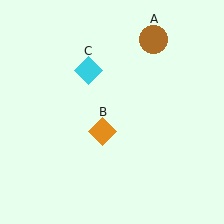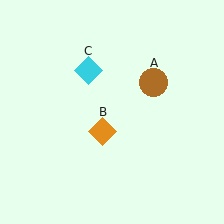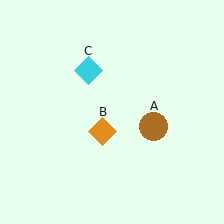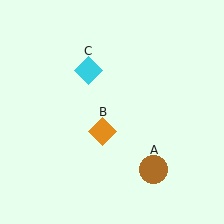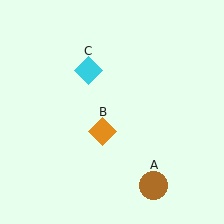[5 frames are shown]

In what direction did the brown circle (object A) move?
The brown circle (object A) moved down.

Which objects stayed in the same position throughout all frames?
Orange diamond (object B) and cyan diamond (object C) remained stationary.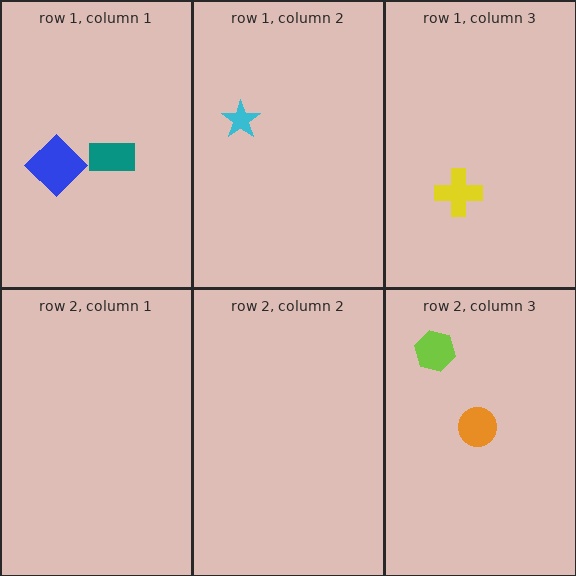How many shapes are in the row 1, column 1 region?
2.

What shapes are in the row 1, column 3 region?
The yellow cross.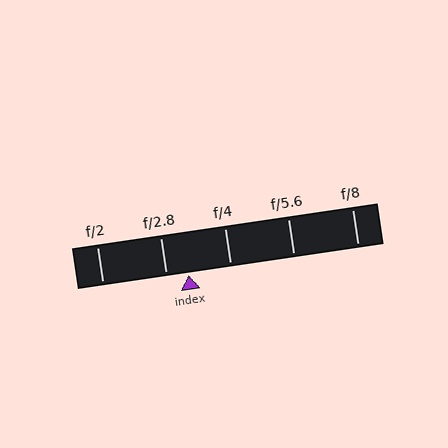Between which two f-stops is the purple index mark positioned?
The index mark is between f/2.8 and f/4.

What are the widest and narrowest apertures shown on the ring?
The widest aperture shown is f/2 and the narrowest is f/8.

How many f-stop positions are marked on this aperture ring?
There are 5 f-stop positions marked.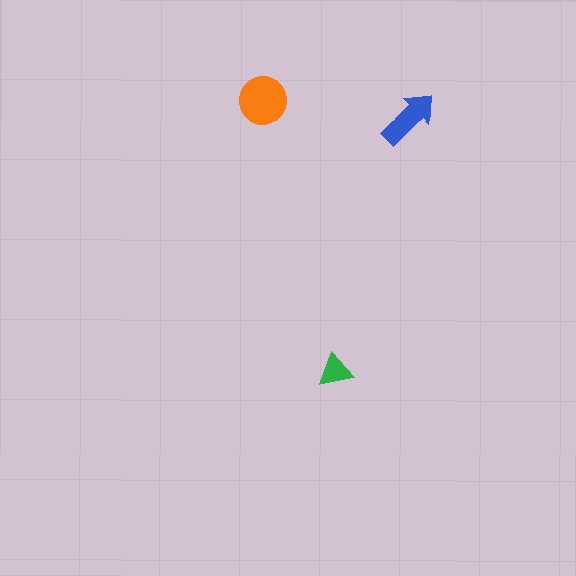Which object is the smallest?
The green triangle.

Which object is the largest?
The orange circle.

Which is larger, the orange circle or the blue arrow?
The orange circle.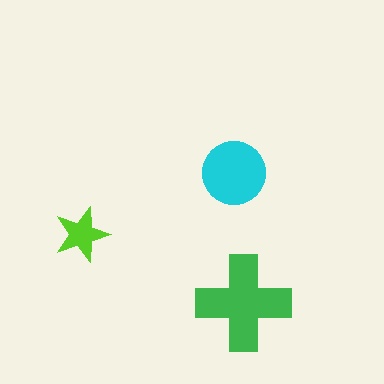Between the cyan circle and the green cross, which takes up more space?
The green cross.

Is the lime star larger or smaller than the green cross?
Smaller.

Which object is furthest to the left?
The lime star is leftmost.